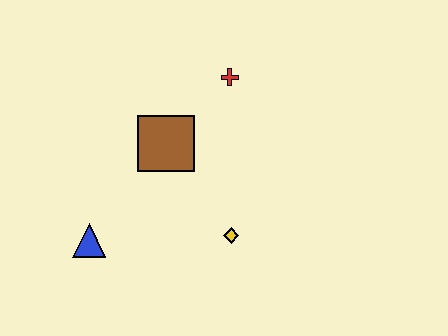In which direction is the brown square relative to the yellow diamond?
The brown square is above the yellow diamond.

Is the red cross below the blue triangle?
No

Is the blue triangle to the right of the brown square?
No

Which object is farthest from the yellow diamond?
The red cross is farthest from the yellow diamond.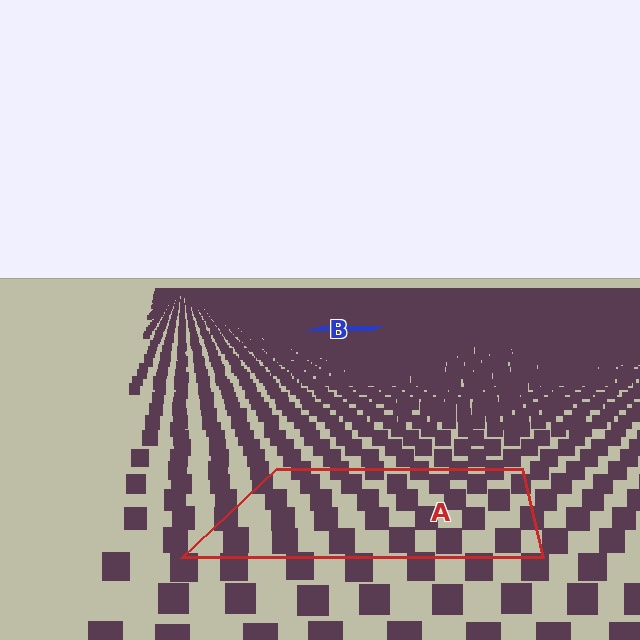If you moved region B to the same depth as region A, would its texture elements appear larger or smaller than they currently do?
They would appear larger. At a closer depth, the same texture elements are projected at a bigger on-screen size.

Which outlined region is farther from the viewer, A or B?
Region B is farther from the viewer — the texture elements inside it appear smaller and more densely packed.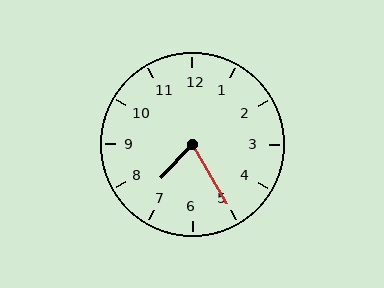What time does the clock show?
7:25.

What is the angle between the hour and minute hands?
Approximately 72 degrees.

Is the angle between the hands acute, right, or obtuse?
It is acute.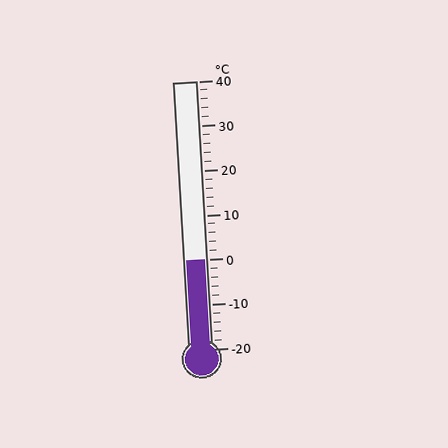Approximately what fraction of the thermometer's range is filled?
The thermometer is filled to approximately 35% of its range.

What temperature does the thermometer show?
The thermometer shows approximately 0°C.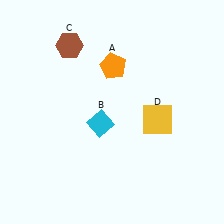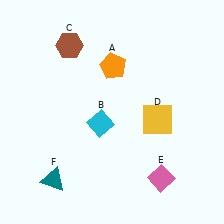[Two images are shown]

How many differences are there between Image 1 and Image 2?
There are 2 differences between the two images.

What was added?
A pink diamond (E), a teal triangle (F) were added in Image 2.